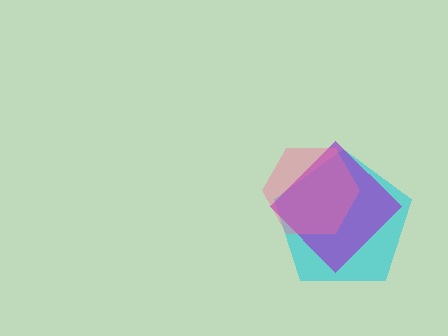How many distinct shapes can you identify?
There are 3 distinct shapes: a cyan pentagon, a purple diamond, a pink hexagon.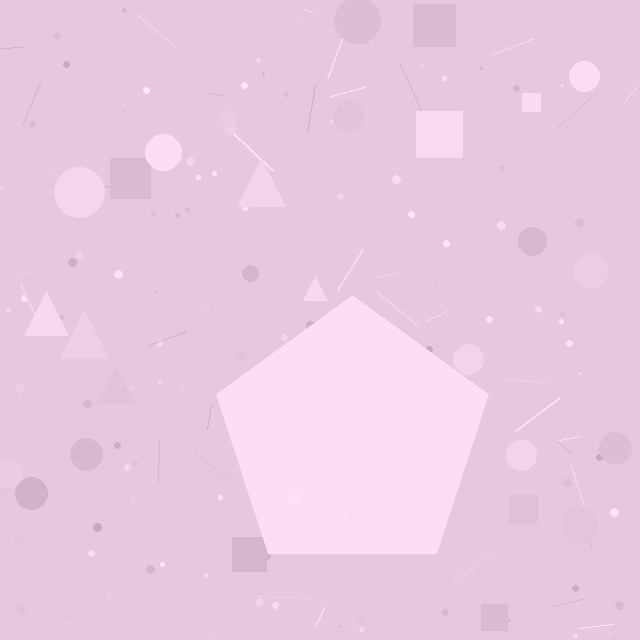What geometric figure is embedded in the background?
A pentagon is embedded in the background.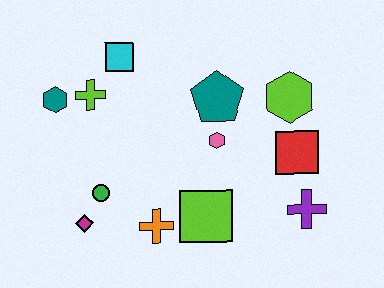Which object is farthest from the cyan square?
The purple cross is farthest from the cyan square.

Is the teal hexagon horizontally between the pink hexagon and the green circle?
No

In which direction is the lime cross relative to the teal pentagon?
The lime cross is to the left of the teal pentagon.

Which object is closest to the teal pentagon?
The pink hexagon is closest to the teal pentagon.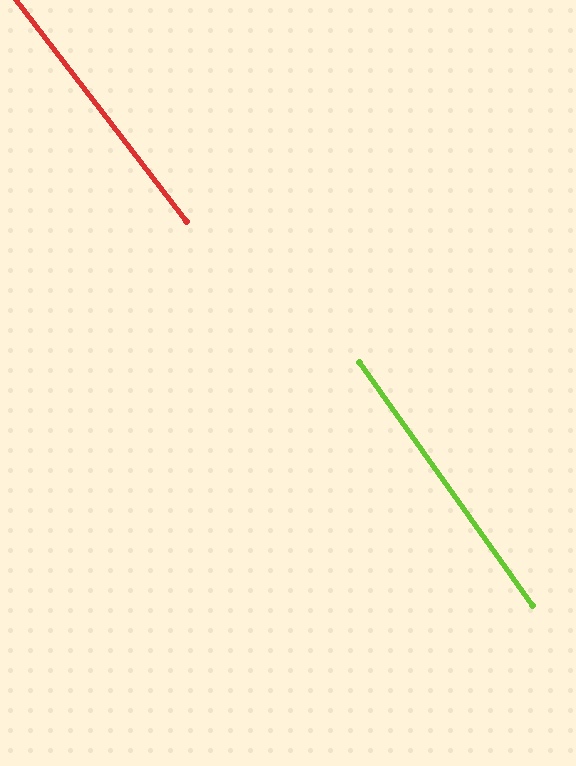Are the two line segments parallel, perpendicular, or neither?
Parallel — their directions differ by only 1.9°.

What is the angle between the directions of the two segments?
Approximately 2 degrees.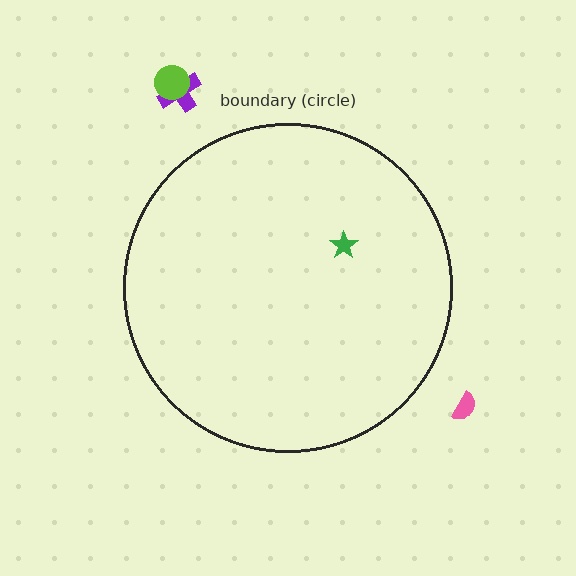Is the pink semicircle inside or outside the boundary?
Outside.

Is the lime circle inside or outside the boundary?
Outside.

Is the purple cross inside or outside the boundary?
Outside.